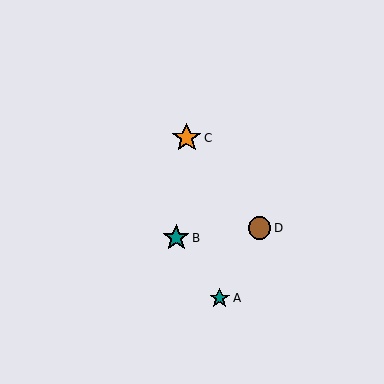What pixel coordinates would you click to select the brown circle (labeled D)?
Click at (260, 228) to select the brown circle D.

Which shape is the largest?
The orange star (labeled C) is the largest.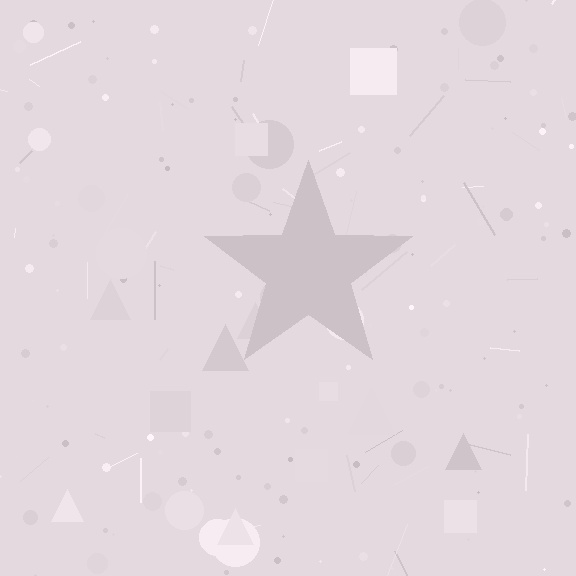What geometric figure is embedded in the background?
A star is embedded in the background.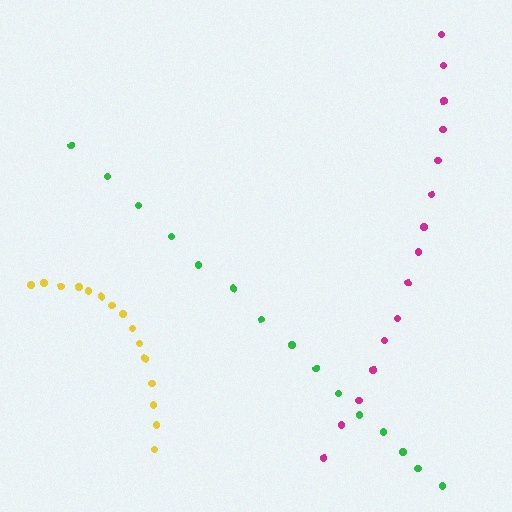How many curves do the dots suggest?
There are 3 distinct paths.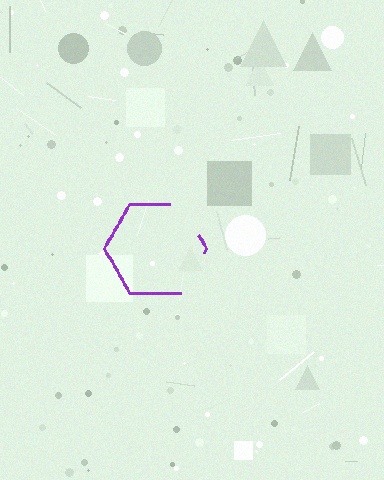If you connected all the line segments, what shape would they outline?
They would outline a hexagon.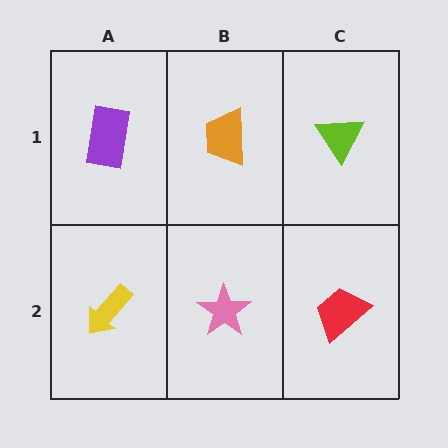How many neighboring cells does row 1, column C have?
2.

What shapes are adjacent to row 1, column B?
A pink star (row 2, column B), a purple rectangle (row 1, column A), a lime triangle (row 1, column C).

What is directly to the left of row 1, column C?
An orange trapezoid.